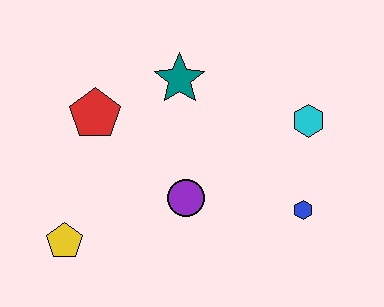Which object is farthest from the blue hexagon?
The yellow pentagon is farthest from the blue hexagon.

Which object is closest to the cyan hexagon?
The blue hexagon is closest to the cyan hexagon.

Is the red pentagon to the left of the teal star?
Yes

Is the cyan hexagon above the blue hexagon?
Yes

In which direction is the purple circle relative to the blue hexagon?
The purple circle is to the left of the blue hexagon.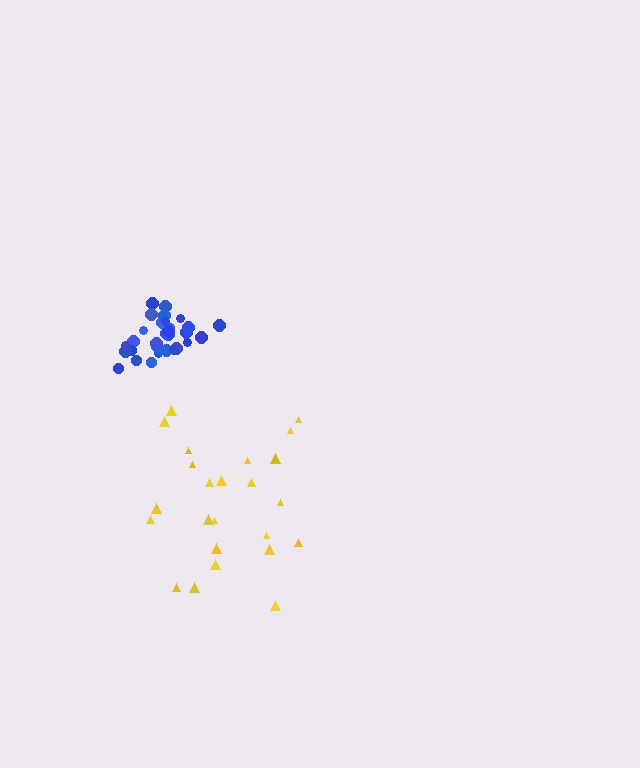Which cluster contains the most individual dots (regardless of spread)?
Blue (32).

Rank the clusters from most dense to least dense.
blue, yellow.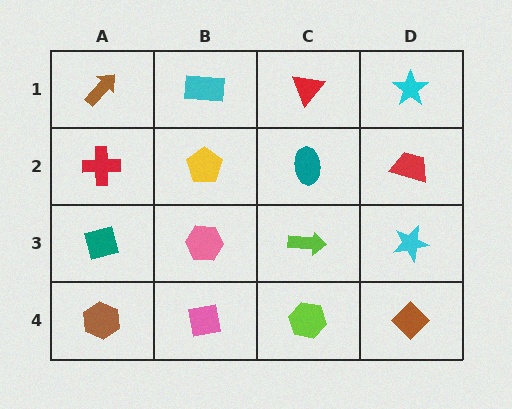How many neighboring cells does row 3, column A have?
3.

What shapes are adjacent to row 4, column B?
A pink hexagon (row 3, column B), a brown hexagon (row 4, column A), a lime hexagon (row 4, column C).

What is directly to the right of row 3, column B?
A lime arrow.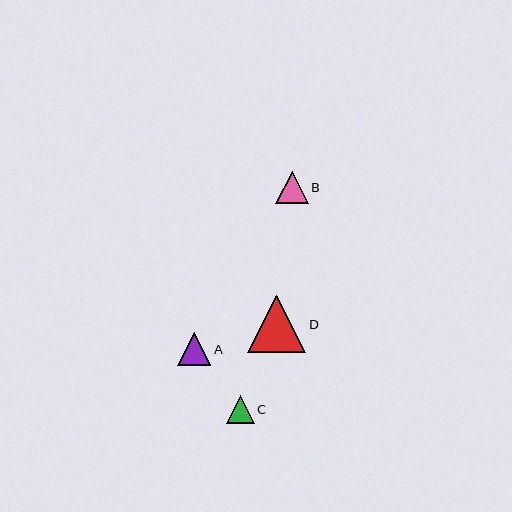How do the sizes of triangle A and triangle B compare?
Triangle A and triangle B are approximately the same size.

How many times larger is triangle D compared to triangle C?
Triangle D is approximately 2.1 times the size of triangle C.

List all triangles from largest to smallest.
From largest to smallest: D, A, B, C.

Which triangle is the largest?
Triangle D is the largest with a size of approximately 58 pixels.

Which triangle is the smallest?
Triangle C is the smallest with a size of approximately 27 pixels.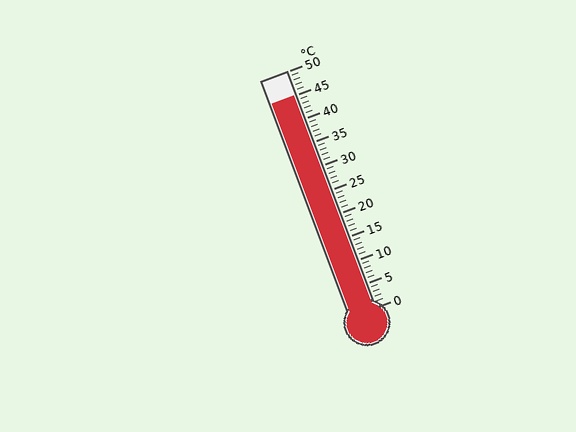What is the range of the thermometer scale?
The thermometer scale ranges from 0°C to 50°C.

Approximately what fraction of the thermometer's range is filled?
The thermometer is filled to approximately 90% of its range.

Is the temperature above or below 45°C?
The temperature is at 45°C.